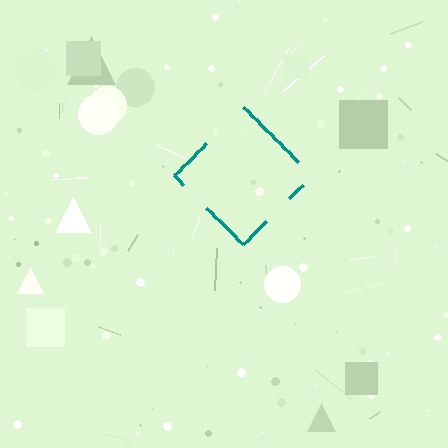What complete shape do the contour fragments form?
The contour fragments form a diamond.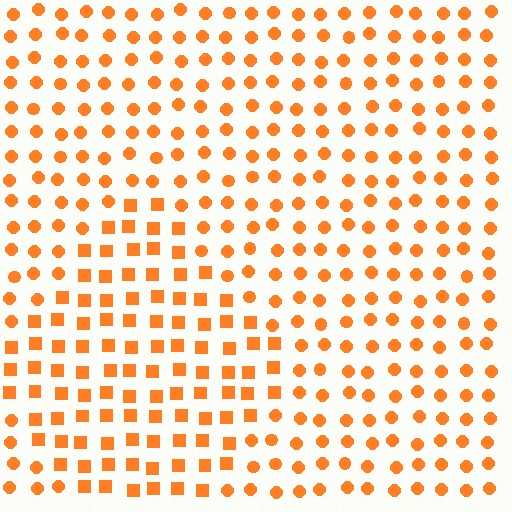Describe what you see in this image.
The image is filled with small orange elements arranged in a uniform grid. A diamond-shaped region contains squares, while the surrounding area contains circles. The boundary is defined purely by the change in element shape.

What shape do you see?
I see a diamond.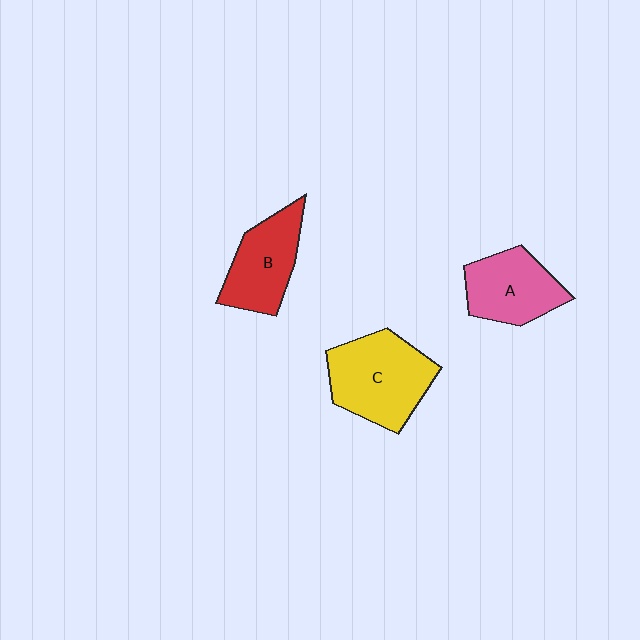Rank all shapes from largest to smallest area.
From largest to smallest: C (yellow), B (red), A (pink).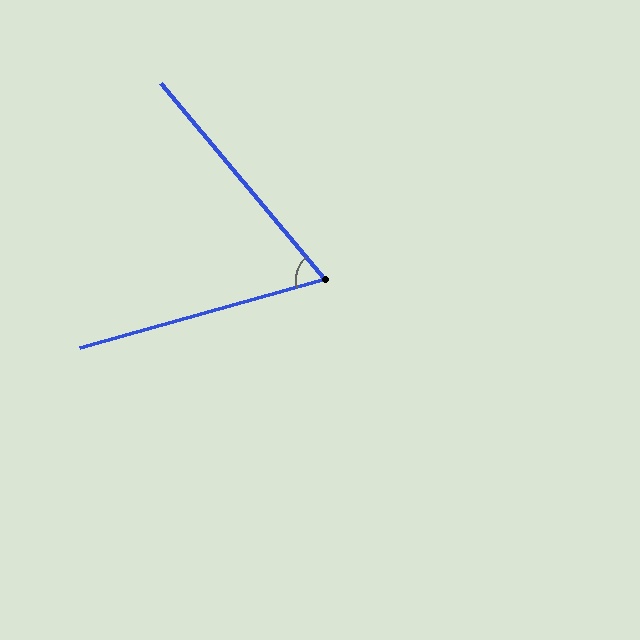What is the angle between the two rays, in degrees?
Approximately 66 degrees.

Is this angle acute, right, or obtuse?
It is acute.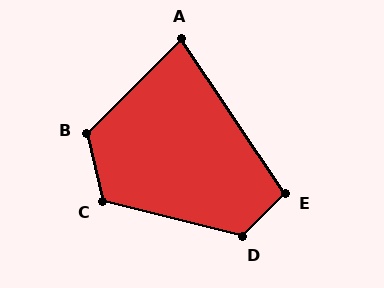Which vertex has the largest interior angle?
B, at approximately 121 degrees.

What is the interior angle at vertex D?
Approximately 120 degrees (obtuse).